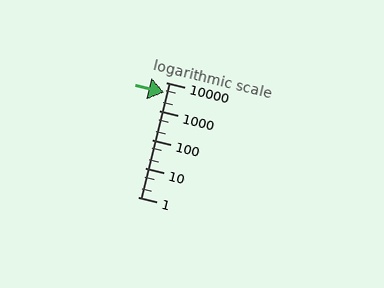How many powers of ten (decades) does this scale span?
The scale spans 4 decades, from 1 to 10000.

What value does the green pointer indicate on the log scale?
The pointer indicates approximately 4400.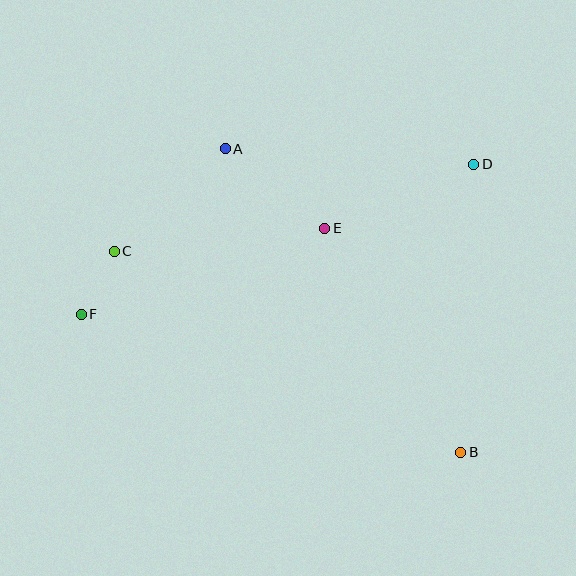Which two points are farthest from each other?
Points D and F are farthest from each other.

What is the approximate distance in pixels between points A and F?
The distance between A and F is approximately 220 pixels.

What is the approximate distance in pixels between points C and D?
The distance between C and D is approximately 370 pixels.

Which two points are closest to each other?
Points C and F are closest to each other.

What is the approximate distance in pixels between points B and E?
The distance between B and E is approximately 262 pixels.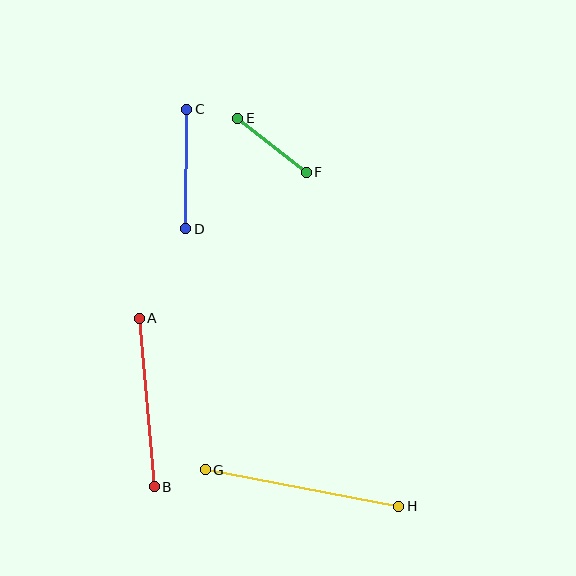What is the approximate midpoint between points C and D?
The midpoint is at approximately (186, 169) pixels.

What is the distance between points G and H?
The distance is approximately 197 pixels.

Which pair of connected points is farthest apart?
Points G and H are farthest apart.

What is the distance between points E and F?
The distance is approximately 87 pixels.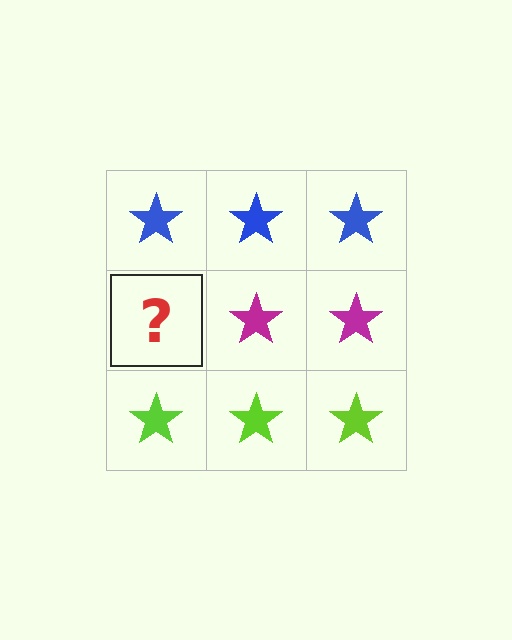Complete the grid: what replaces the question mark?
The question mark should be replaced with a magenta star.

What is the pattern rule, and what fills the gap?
The rule is that each row has a consistent color. The gap should be filled with a magenta star.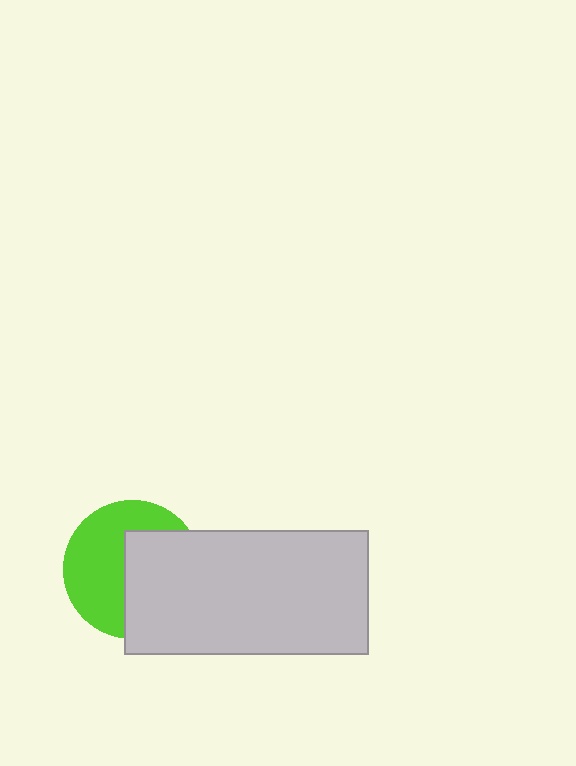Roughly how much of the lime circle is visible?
About half of it is visible (roughly 51%).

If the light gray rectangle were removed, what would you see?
You would see the complete lime circle.